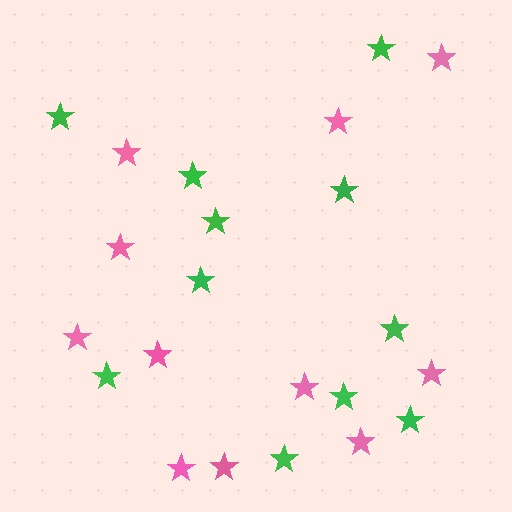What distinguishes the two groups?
There are 2 groups: one group of green stars (11) and one group of pink stars (11).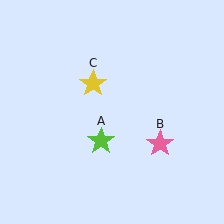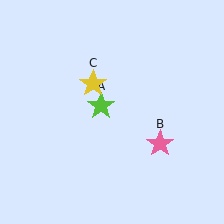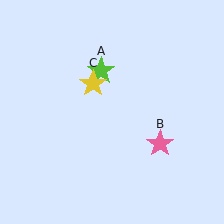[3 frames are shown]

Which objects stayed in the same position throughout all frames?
Pink star (object B) and yellow star (object C) remained stationary.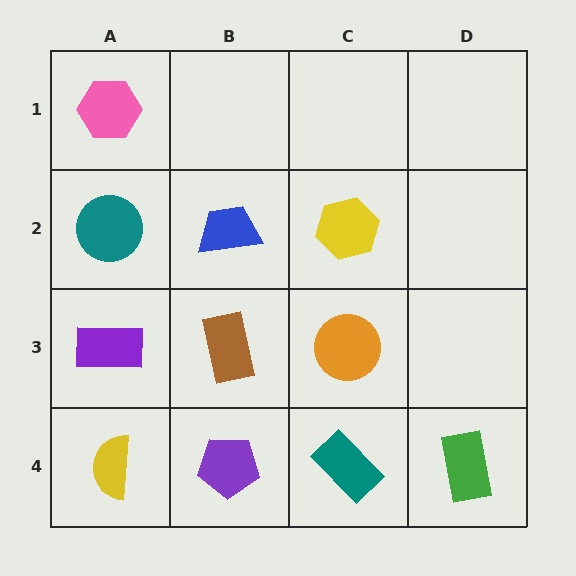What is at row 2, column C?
A yellow hexagon.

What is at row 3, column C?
An orange circle.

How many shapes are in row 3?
3 shapes.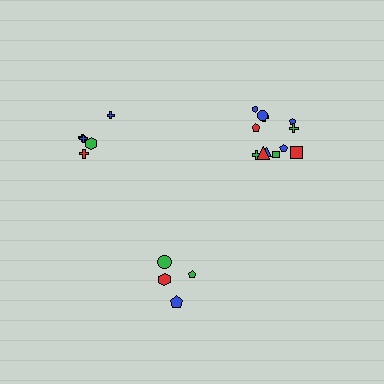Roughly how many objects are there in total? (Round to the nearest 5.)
Roughly 20 objects in total.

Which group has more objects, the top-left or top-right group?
The top-right group.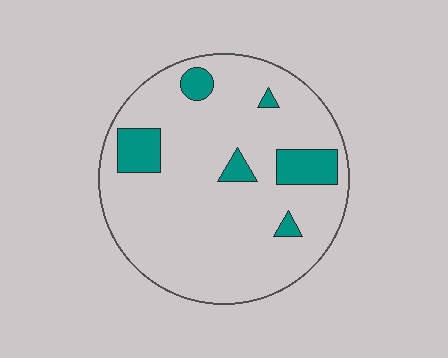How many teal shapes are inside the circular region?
6.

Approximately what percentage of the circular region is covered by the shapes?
Approximately 15%.